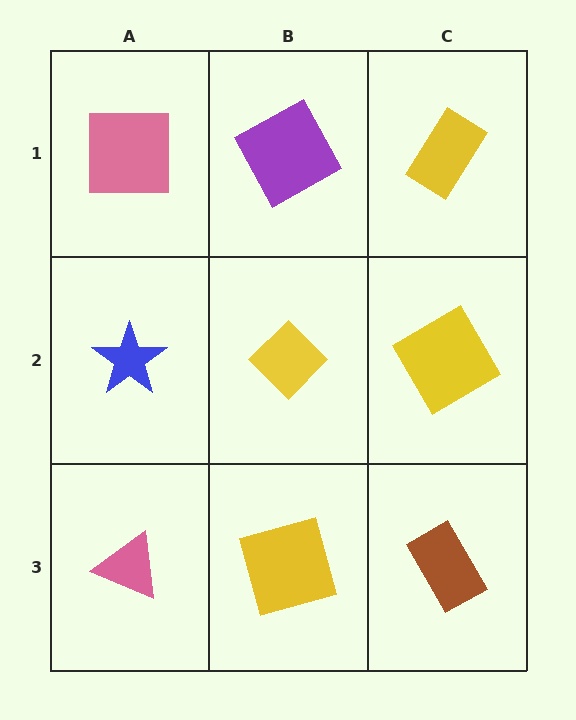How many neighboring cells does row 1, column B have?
3.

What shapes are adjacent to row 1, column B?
A yellow diamond (row 2, column B), a pink square (row 1, column A), a yellow rectangle (row 1, column C).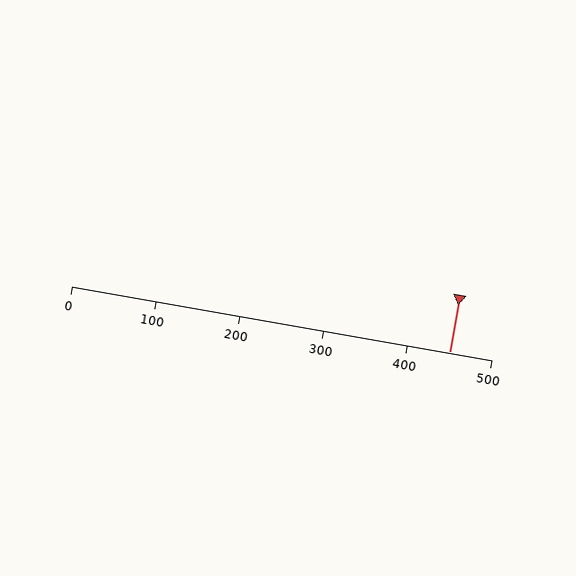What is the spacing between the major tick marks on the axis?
The major ticks are spaced 100 apart.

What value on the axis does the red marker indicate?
The marker indicates approximately 450.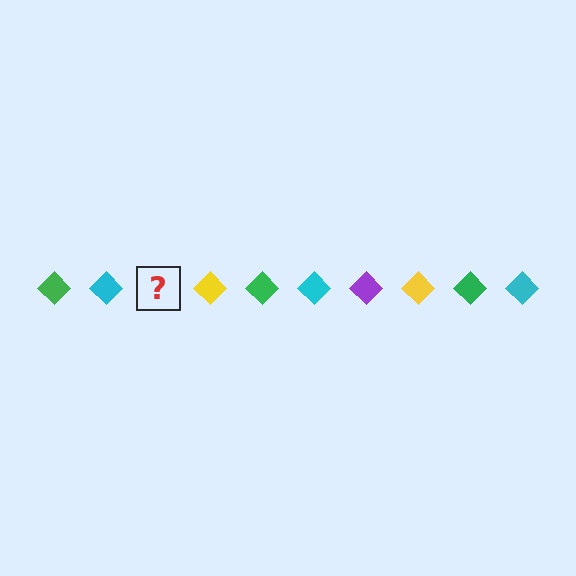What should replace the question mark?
The question mark should be replaced with a purple diamond.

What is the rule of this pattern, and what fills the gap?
The rule is that the pattern cycles through green, cyan, purple, yellow diamonds. The gap should be filled with a purple diamond.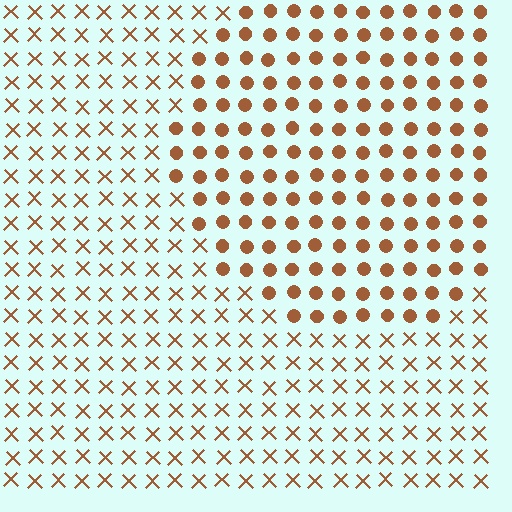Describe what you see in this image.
The image is filled with small brown elements arranged in a uniform grid. A circle-shaped region contains circles, while the surrounding area contains X marks. The boundary is defined purely by the change in element shape.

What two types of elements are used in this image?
The image uses circles inside the circle region and X marks outside it.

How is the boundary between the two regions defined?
The boundary is defined by a change in element shape: circles inside vs. X marks outside. All elements share the same color and spacing.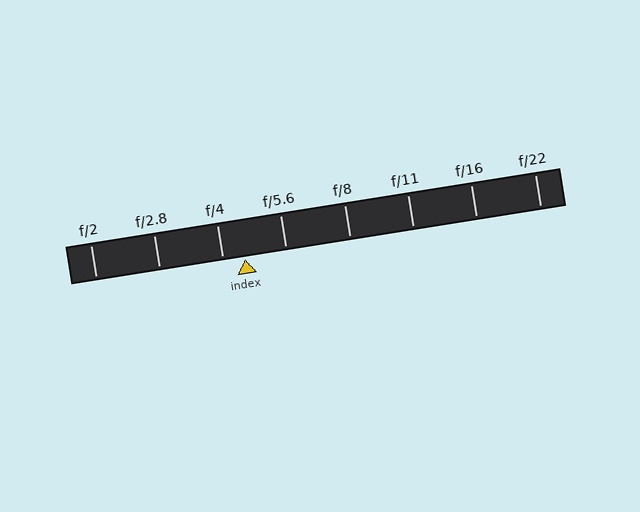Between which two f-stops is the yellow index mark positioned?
The index mark is between f/4 and f/5.6.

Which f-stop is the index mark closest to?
The index mark is closest to f/4.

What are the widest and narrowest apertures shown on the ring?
The widest aperture shown is f/2 and the narrowest is f/22.